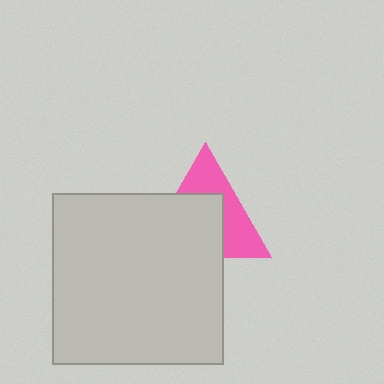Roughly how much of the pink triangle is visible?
About half of it is visible (roughly 45%).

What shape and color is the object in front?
The object in front is a light gray square.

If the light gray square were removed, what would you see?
You would see the complete pink triangle.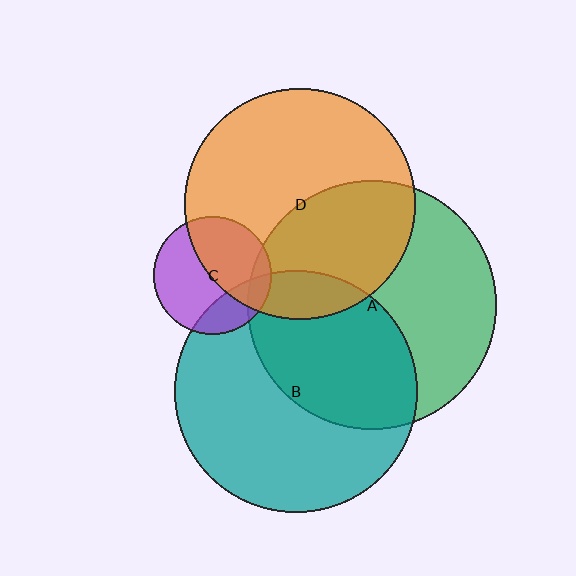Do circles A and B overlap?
Yes.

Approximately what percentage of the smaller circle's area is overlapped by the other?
Approximately 45%.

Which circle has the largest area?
Circle A (green).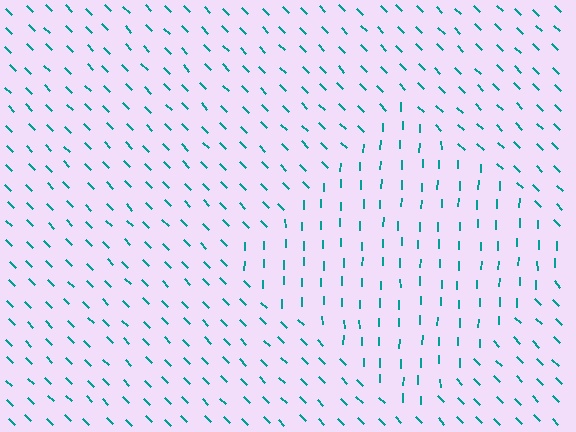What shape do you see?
I see a diamond.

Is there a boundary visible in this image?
Yes, there is a texture boundary formed by a change in line orientation.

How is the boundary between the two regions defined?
The boundary is defined purely by a change in line orientation (approximately 45 degrees difference). All lines are the same color and thickness.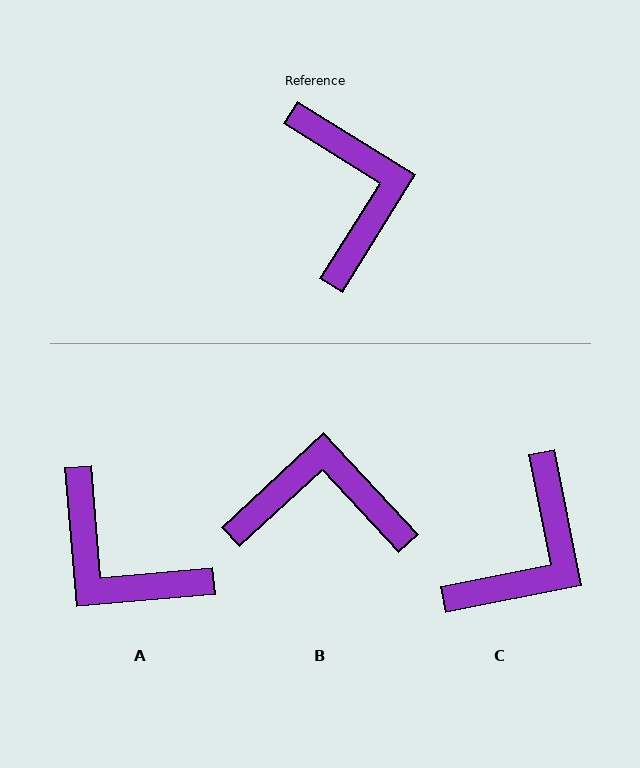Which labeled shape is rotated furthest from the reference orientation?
A, about 143 degrees away.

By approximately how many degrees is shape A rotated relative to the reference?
Approximately 143 degrees clockwise.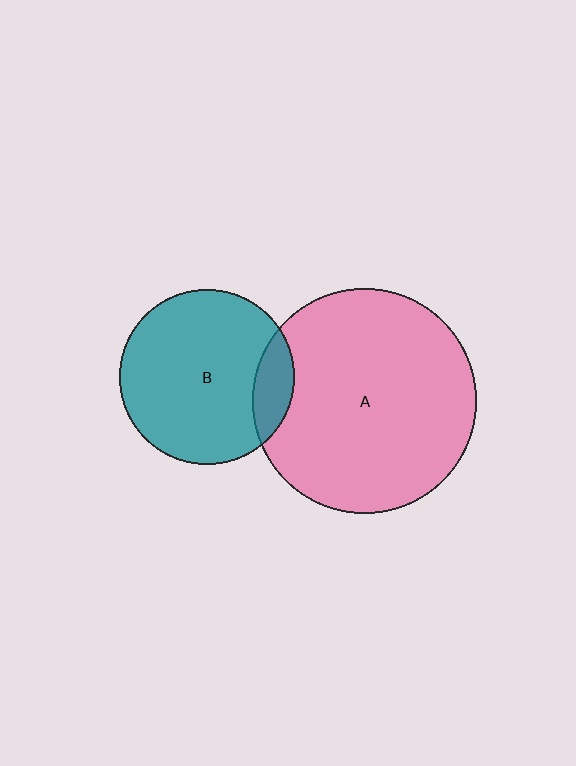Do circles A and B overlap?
Yes.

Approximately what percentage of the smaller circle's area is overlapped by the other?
Approximately 15%.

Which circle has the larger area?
Circle A (pink).